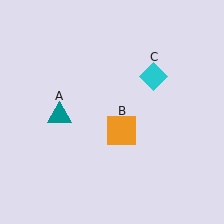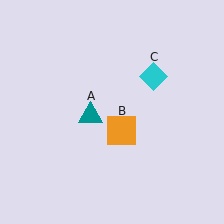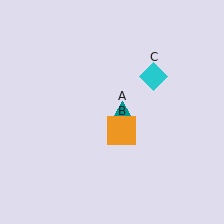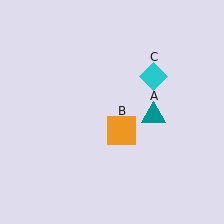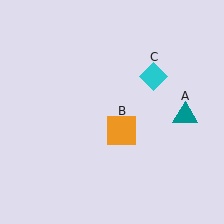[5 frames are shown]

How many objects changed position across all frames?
1 object changed position: teal triangle (object A).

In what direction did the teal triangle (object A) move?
The teal triangle (object A) moved right.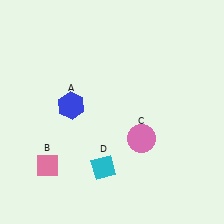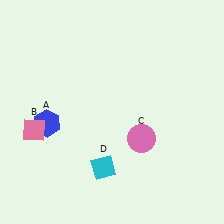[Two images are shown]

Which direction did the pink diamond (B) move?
The pink diamond (B) moved up.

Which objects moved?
The objects that moved are: the blue hexagon (A), the pink diamond (B).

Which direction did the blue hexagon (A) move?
The blue hexagon (A) moved left.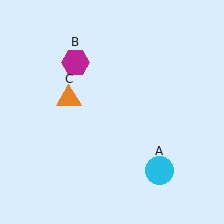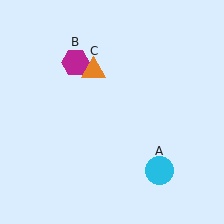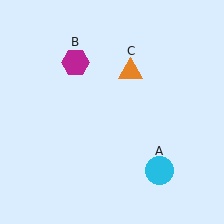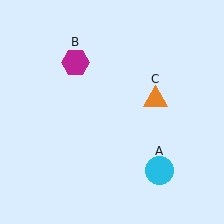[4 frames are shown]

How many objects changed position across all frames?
1 object changed position: orange triangle (object C).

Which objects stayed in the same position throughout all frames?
Cyan circle (object A) and magenta hexagon (object B) remained stationary.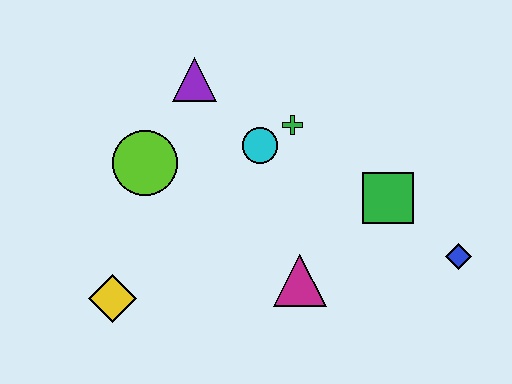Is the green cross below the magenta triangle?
No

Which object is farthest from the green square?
The yellow diamond is farthest from the green square.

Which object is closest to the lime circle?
The purple triangle is closest to the lime circle.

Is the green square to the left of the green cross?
No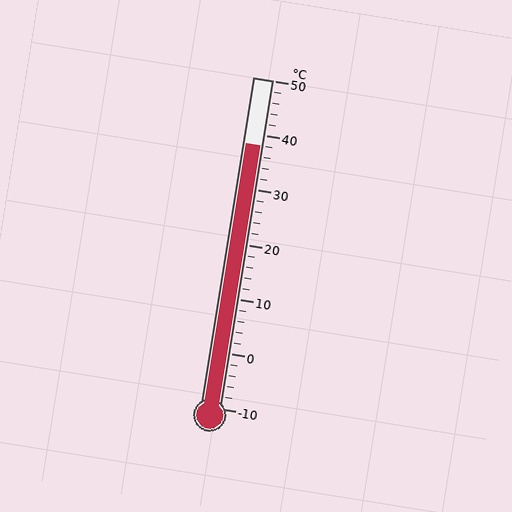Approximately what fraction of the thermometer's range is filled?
The thermometer is filled to approximately 80% of its range.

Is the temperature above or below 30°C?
The temperature is above 30°C.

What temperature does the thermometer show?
The thermometer shows approximately 38°C.